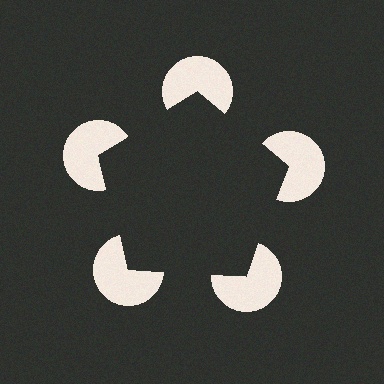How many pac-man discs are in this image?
There are 5 — one at each vertex of the illusory pentagon.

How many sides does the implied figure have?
5 sides.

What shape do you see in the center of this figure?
An illusory pentagon — its edges are inferred from the aligned wedge cuts in the pac-man discs, not physically drawn.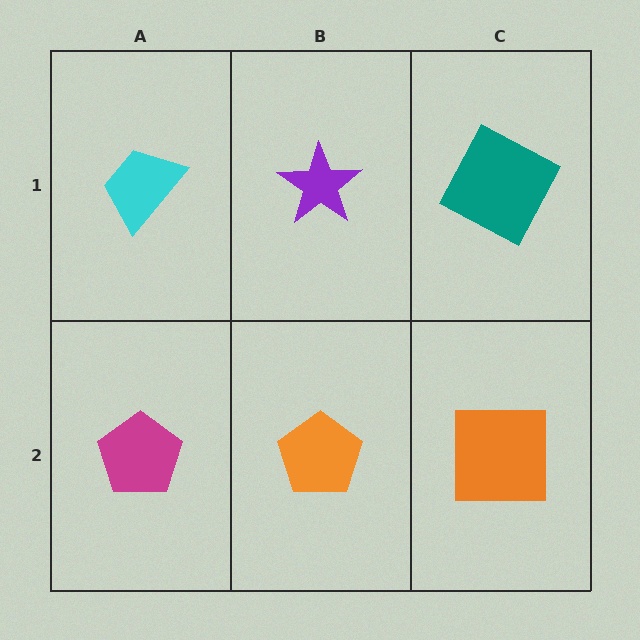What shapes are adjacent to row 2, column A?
A cyan trapezoid (row 1, column A), an orange pentagon (row 2, column B).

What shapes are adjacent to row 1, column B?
An orange pentagon (row 2, column B), a cyan trapezoid (row 1, column A), a teal square (row 1, column C).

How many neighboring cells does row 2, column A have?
2.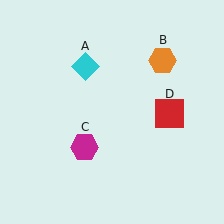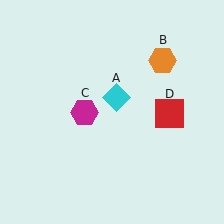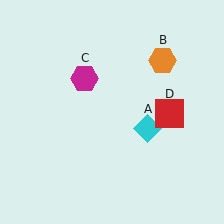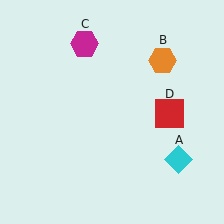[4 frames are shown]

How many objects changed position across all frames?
2 objects changed position: cyan diamond (object A), magenta hexagon (object C).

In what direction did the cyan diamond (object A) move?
The cyan diamond (object A) moved down and to the right.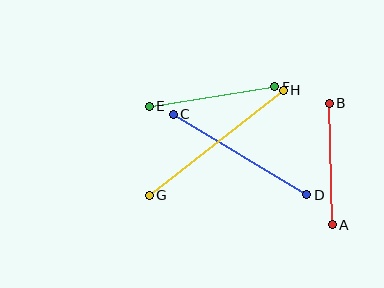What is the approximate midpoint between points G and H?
The midpoint is at approximately (216, 143) pixels.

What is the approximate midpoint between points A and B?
The midpoint is at approximately (331, 164) pixels.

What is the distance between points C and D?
The distance is approximately 156 pixels.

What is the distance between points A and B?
The distance is approximately 122 pixels.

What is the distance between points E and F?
The distance is approximately 127 pixels.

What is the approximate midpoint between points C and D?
The midpoint is at approximately (240, 154) pixels.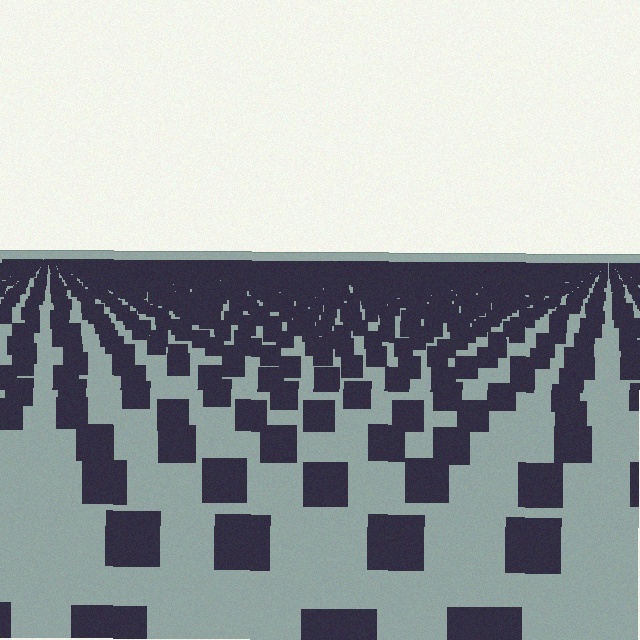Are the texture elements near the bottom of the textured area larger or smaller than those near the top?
Larger. Near the bottom, elements are closer to the viewer and appear at a bigger on-screen size.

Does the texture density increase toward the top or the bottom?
Density increases toward the top.